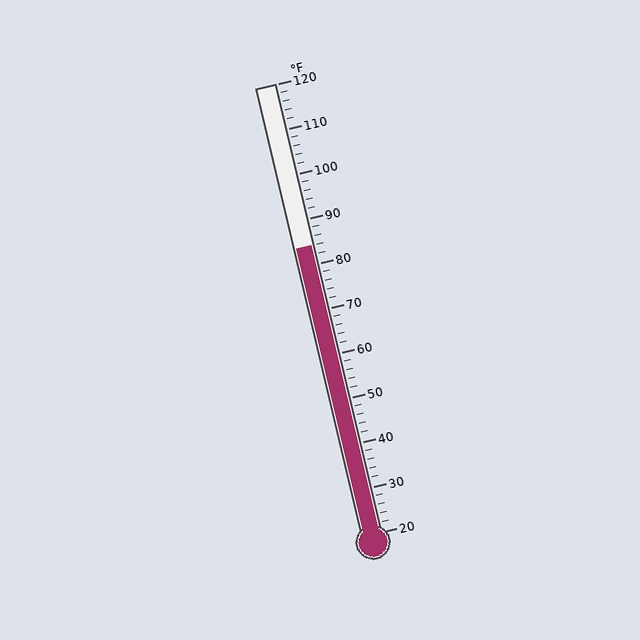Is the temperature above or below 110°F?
The temperature is below 110°F.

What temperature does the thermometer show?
The thermometer shows approximately 84°F.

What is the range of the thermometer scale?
The thermometer scale ranges from 20°F to 120°F.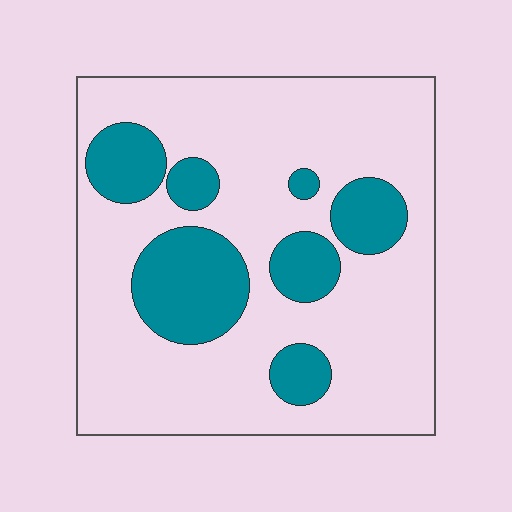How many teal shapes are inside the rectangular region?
7.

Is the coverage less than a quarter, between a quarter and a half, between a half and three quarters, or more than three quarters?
Less than a quarter.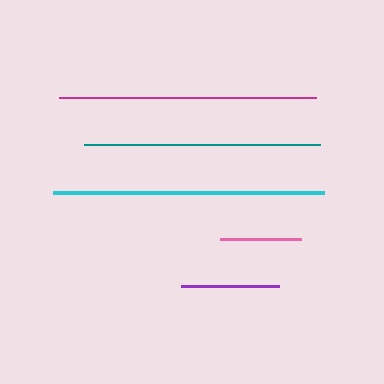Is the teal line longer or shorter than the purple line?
The teal line is longer than the purple line.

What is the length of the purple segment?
The purple segment is approximately 98 pixels long.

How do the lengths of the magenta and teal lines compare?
The magenta and teal lines are approximately the same length.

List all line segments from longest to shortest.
From longest to shortest: cyan, magenta, teal, purple, pink.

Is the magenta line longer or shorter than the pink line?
The magenta line is longer than the pink line.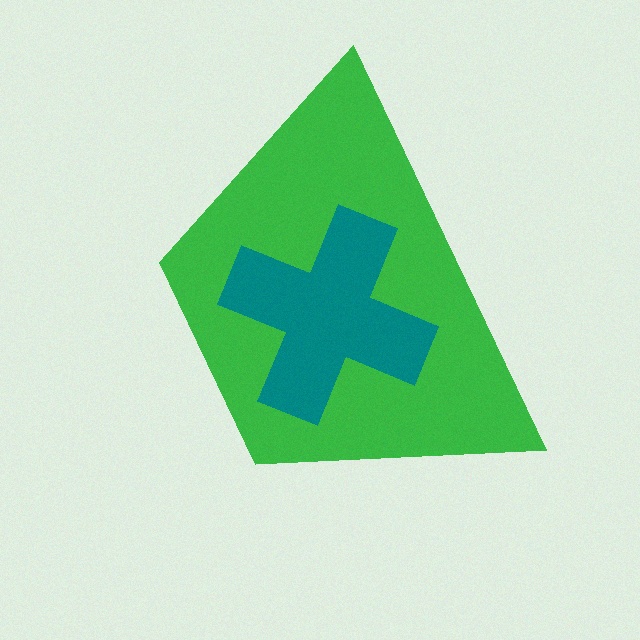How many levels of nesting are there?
2.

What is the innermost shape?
The teal cross.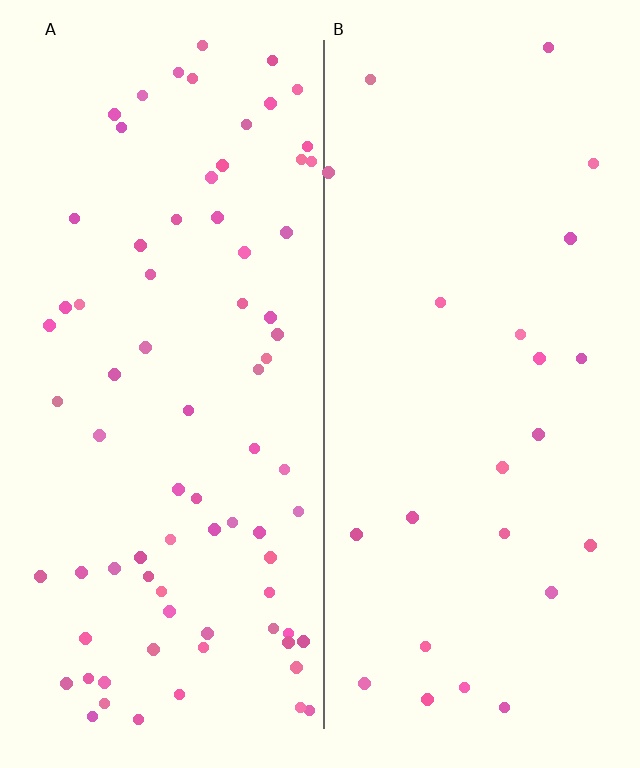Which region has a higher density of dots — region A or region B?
A (the left).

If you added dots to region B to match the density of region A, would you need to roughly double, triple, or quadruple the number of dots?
Approximately triple.